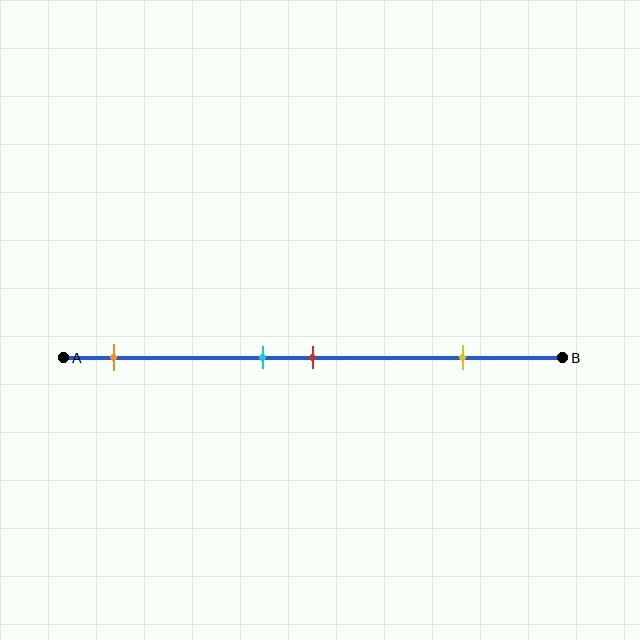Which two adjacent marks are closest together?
The cyan and red marks are the closest adjacent pair.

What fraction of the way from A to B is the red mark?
The red mark is approximately 50% (0.5) of the way from A to B.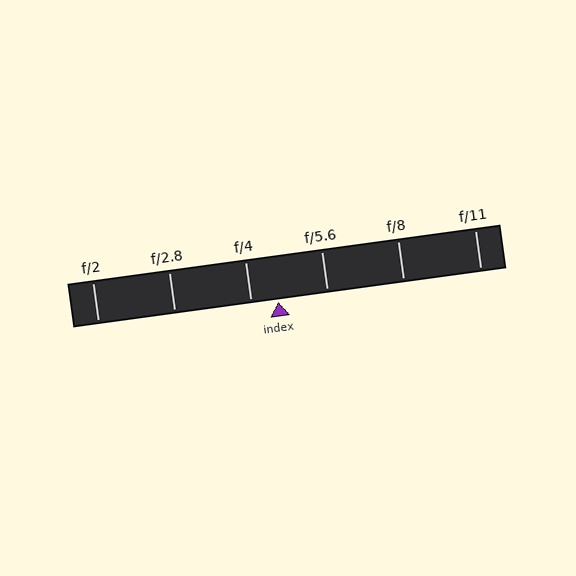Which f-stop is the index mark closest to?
The index mark is closest to f/4.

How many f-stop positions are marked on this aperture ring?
There are 6 f-stop positions marked.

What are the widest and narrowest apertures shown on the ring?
The widest aperture shown is f/2 and the narrowest is f/11.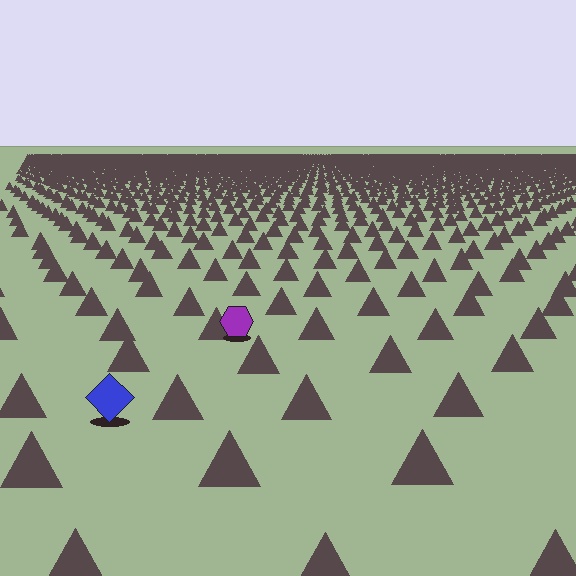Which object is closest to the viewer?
The blue diamond is closest. The texture marks near it are larger and more spread out.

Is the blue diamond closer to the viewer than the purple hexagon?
Yes. The blue diamond is closer — you can tell from the texture gradient: the ground texture is coarser near it.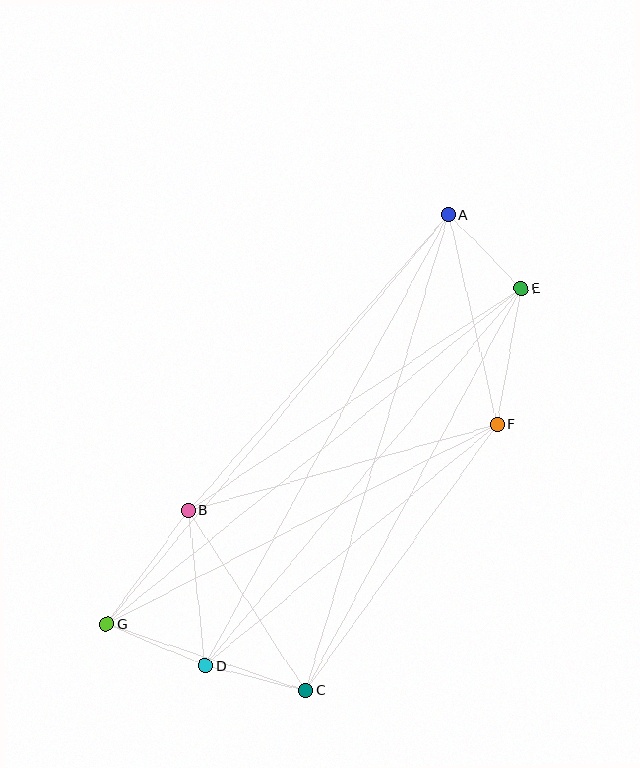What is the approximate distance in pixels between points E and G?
The distance between E and G is approximately 533 pixels.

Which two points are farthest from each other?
Points A and G are farthest from each other.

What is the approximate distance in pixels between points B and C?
The distance between B and C is approximately 215 pixels.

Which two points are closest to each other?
Points C and D are closest to each other.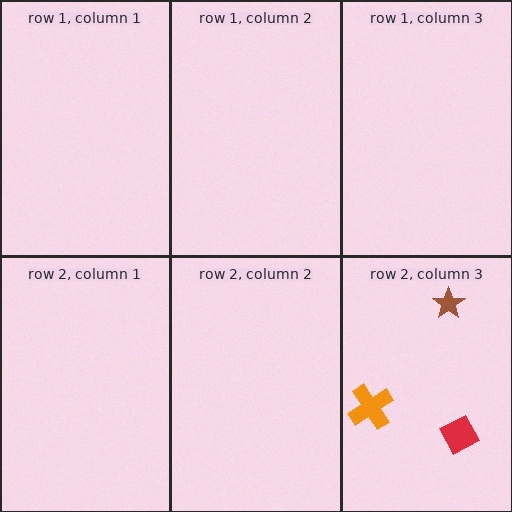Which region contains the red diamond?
The row 2, column 3 region.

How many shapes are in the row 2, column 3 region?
3.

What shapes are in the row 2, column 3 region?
The red diamond, the orange cross, the brown star.